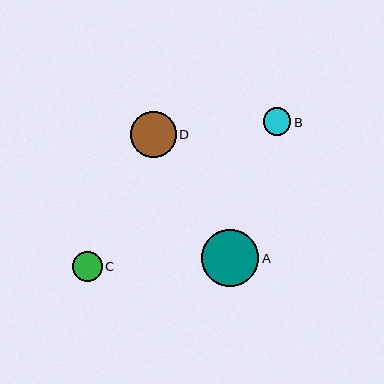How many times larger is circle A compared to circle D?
Circle A is approximately 1.3 times the size of circle D.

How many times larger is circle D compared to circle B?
Circle D is approximately 1.7 times the size of circle B.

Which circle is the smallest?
Circle B is the smallest with a size of approximately 28 pixels.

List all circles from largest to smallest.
From largest to smallest: A, D, C, B.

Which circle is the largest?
Circle A is the largest with a size of approximately 58 pixels.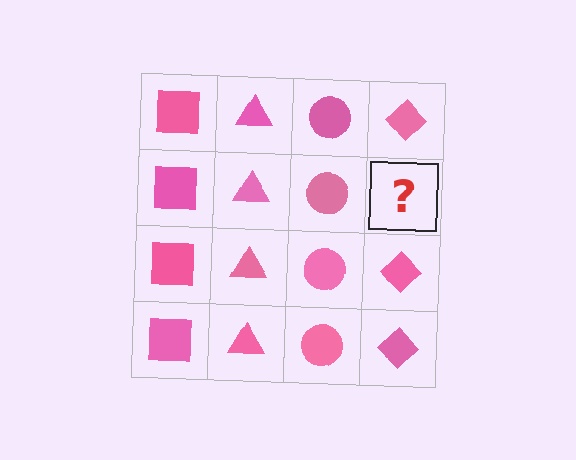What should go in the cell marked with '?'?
The missing cell should contain a pink diamond.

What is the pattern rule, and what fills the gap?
The rule is that each column has a consistent shape. The gap should be filled with a pink diamond.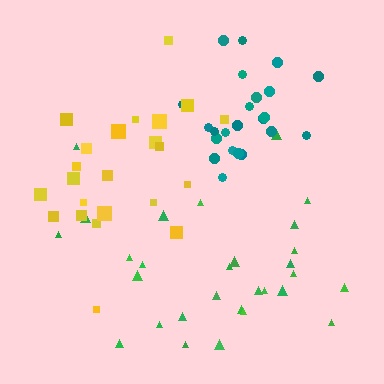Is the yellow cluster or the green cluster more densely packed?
Yellow.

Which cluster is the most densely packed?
Teal.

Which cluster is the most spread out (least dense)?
Green.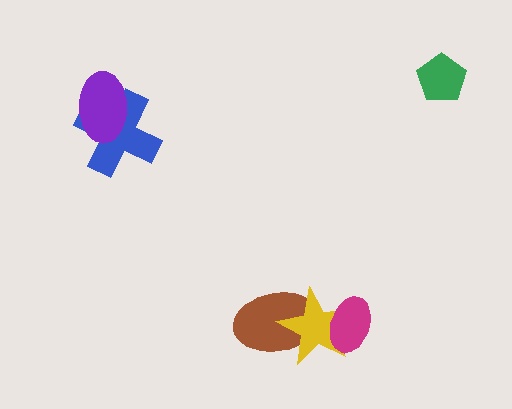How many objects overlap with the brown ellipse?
1 object overlaps with the brown ellipse.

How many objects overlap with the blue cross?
1 object overlaps with the blue cross.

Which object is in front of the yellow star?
The magenta ellipse is in front of the yellow star.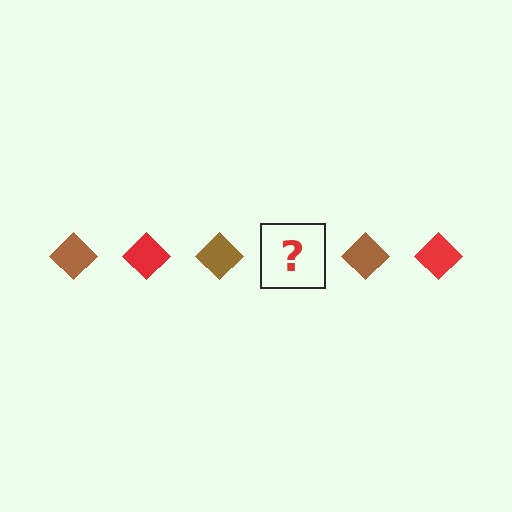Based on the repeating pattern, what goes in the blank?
The blank should be a red diamond.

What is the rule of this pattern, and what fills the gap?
The rule is that the pattern cycles through brown, red diamonds. The gap should be filled with a red diamond.